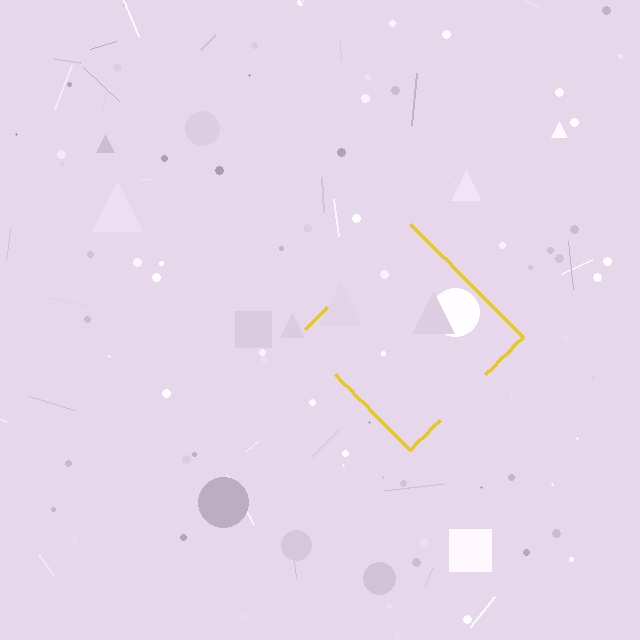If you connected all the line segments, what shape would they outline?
They would outline a diamond.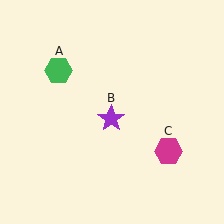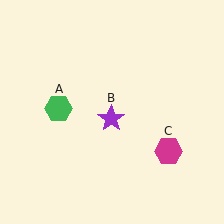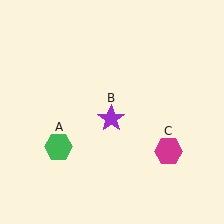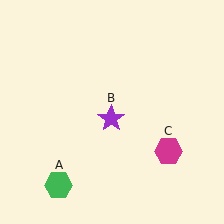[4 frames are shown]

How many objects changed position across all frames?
1 object changed position: green hexagon (object A).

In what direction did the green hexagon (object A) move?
The green hexagon (object A) moved down.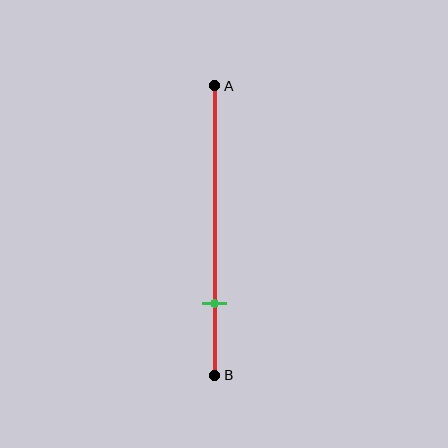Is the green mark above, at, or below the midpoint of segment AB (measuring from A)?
The green mark is below the midpoint of segment AB.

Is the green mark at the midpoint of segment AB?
No, the mark is at about 75% from A, not at the 50% midpoint.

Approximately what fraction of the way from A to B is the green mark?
The green mark is approximately 75% of the way from A to B.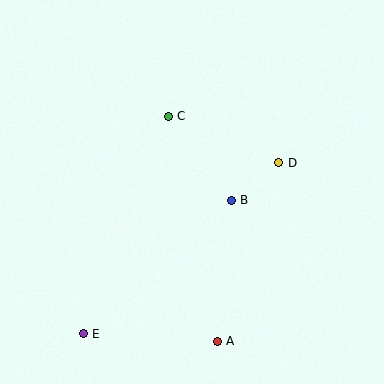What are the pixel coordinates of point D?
Point D is at (279, 163).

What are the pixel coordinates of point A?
Point A is at (217, 341).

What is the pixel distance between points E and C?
The distance between E and C is 234 pixels.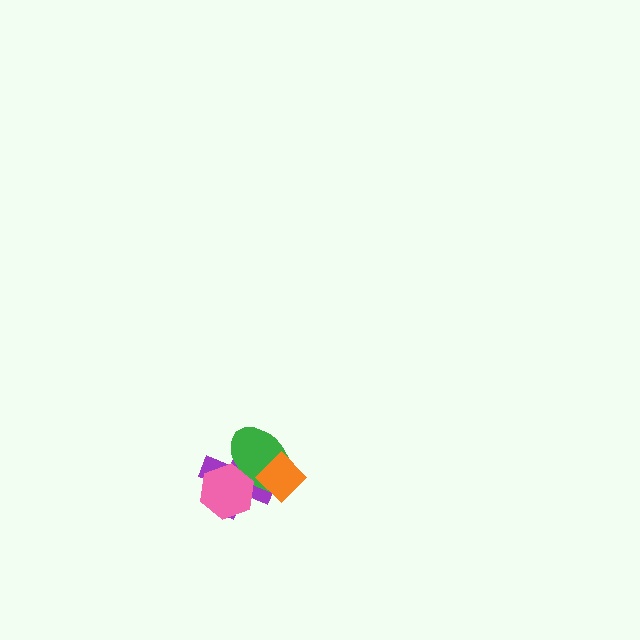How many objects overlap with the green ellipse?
3 objects overlap with the green ellipse.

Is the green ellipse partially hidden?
Yes, it is partially covered by another shape.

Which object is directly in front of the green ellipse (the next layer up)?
The orange diamond is directly in front of the green ellipse.